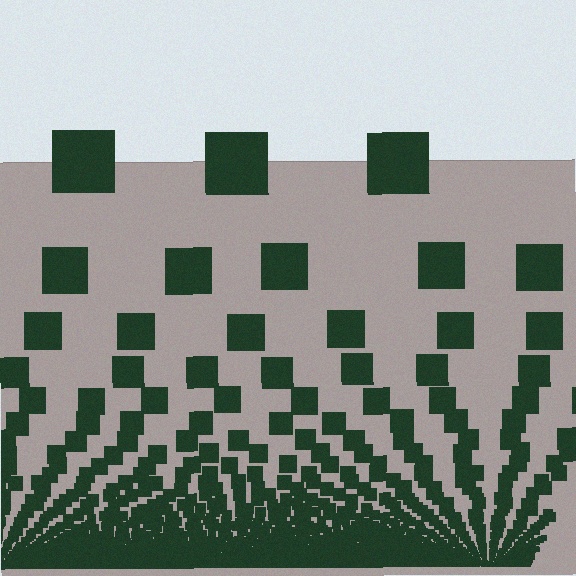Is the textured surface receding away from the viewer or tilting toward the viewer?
The surface appears to tilt toward the viewer. Texture elements get larger and sparser toward the top.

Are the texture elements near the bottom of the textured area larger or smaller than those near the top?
Smaller. The gradient is inverted — elements near the bottom are smaller and denser.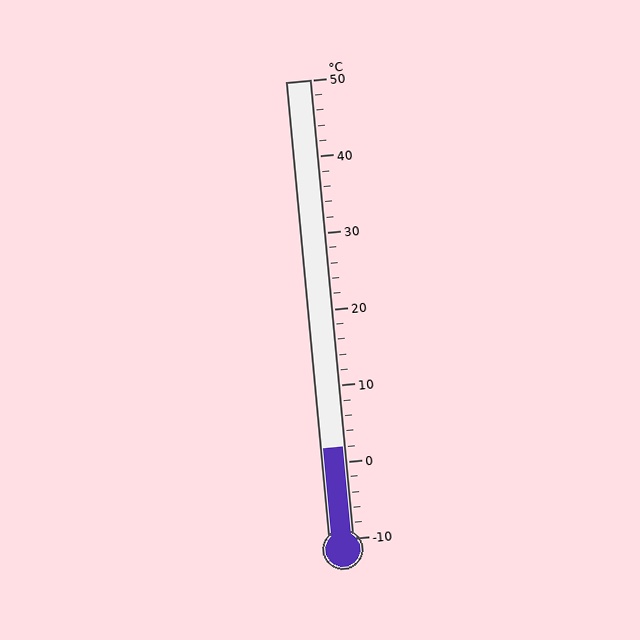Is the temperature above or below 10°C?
The temperature is below 10°C.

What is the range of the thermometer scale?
The thermometer scale ranges from -10°C to 50°C.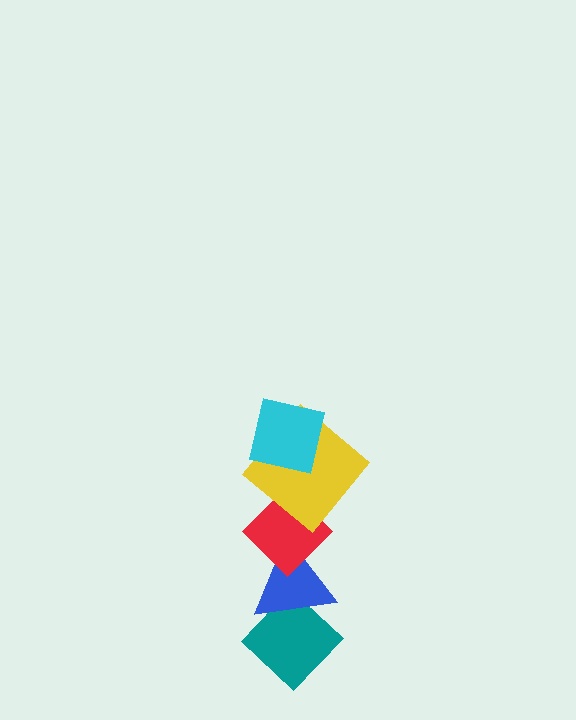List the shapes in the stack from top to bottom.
From top to bottom: the cyan square, the yellow diamond, the red diamond, the blue triangle, the teal diamond.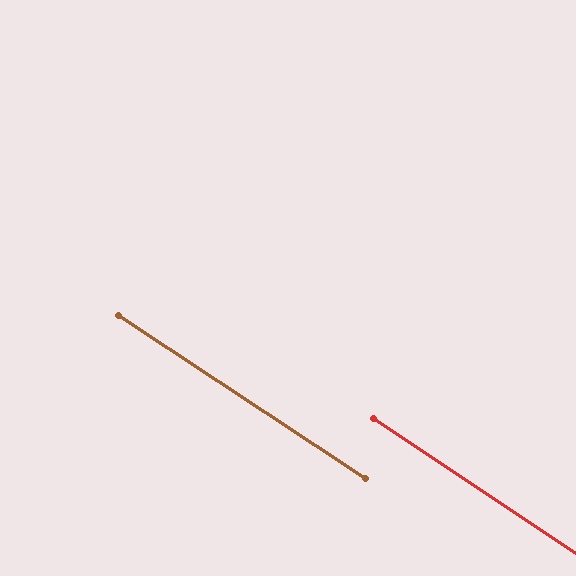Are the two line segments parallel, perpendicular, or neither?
Parallel — their directions differ by only 0.1°.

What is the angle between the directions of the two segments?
Approximately 0 degrees.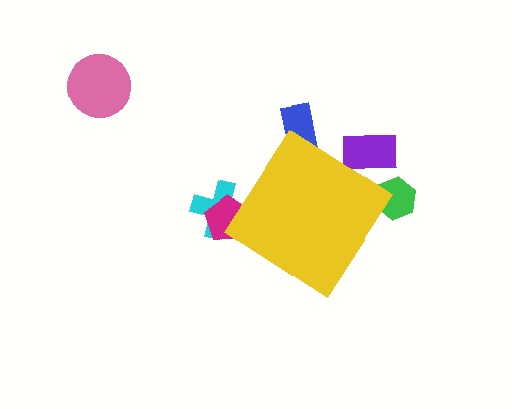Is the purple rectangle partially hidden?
Yes, the purple rectangle is partially hidden behind the yellow diamond.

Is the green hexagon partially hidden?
Yes, the green hexagon is partially hidden behind the yellow diamond.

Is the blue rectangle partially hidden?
Yes, the blue rectangle is partially hidden behind the yellow diamond.